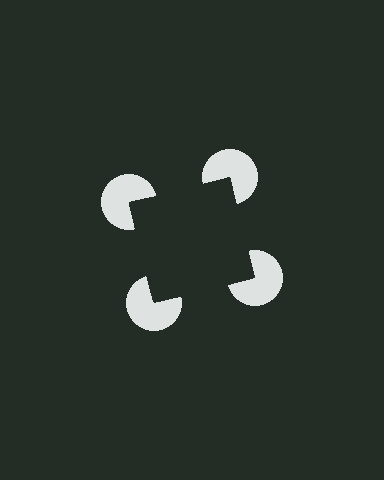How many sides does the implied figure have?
4 sides.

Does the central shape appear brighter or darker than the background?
It typically appears slightly darker than the background, even though no actual brightness change is drawn.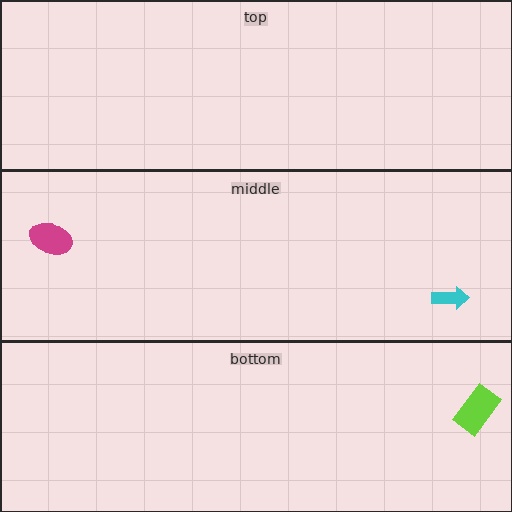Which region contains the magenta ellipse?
The middle region.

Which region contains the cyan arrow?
The middle region.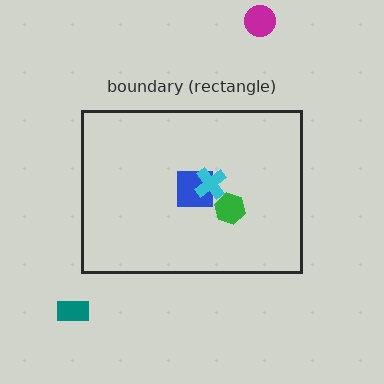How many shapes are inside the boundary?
3 inside, 2 outside.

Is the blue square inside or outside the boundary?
Inside.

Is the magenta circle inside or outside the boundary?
Outside.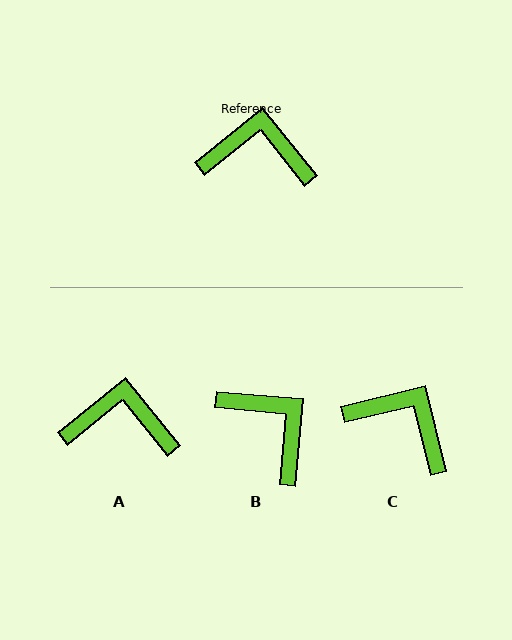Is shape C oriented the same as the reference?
No, it is off by about 25 degrees.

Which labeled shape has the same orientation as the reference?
A.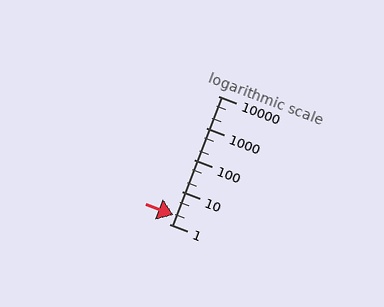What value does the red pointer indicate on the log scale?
The pointer indicates approximately 1.9.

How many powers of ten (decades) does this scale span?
The scale spans 4 decades, from 1 to 10000.